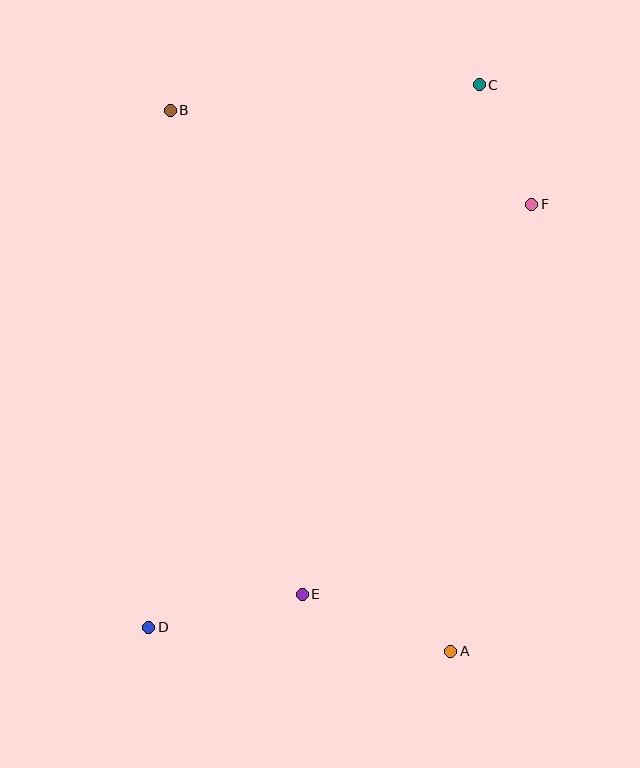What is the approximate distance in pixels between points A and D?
The distance between A and D is approximately 303 pixels.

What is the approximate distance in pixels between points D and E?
The distance between D and E is approximately 157 pixels.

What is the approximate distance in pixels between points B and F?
The distance between B and F is approximately 373 pixels.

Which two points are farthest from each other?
Points C and D are farthest from each other.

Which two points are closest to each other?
Points C and F are closest to each other.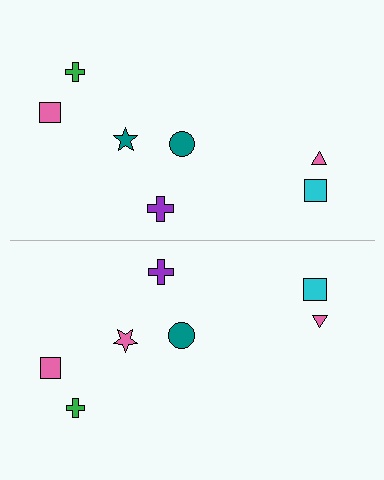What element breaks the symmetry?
The pink star on the bottom side breaks the symmetry — its mirror counterpart is teal.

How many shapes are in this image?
There are 14 shapes in this image.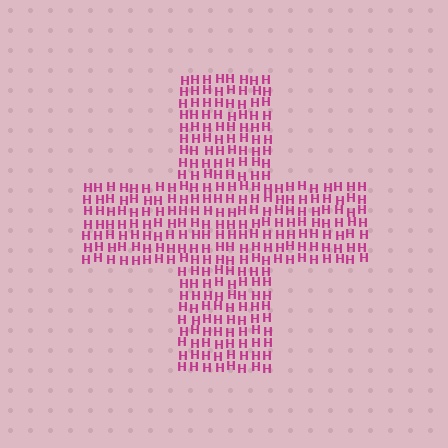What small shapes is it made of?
It is made of small letter H's.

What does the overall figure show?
The overall figure shows a cross.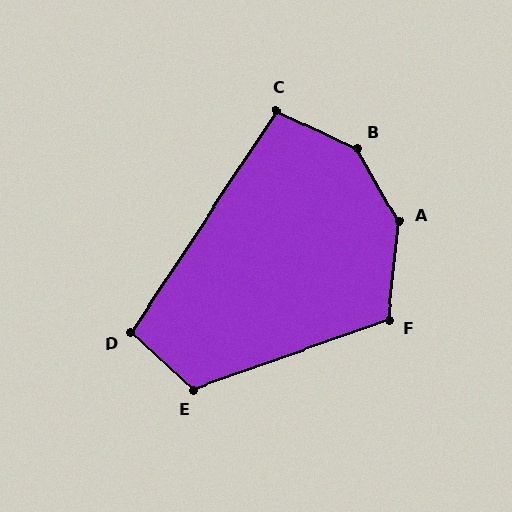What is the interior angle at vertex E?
Approximately 118 degrees (obtuse).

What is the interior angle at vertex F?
Approximately 116 degrees (obtuse).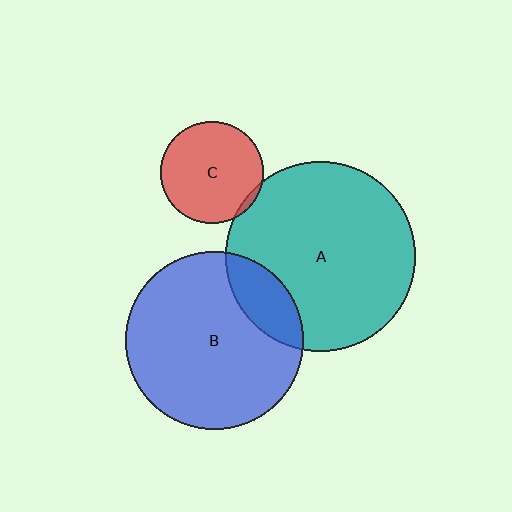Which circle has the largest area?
Circle A (teal).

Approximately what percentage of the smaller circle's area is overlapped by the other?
Approximately 5%.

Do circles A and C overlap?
Yes.